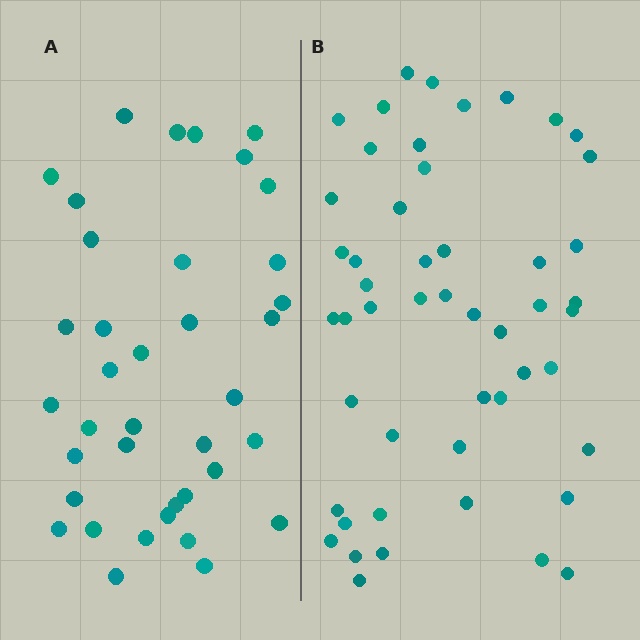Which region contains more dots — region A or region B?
Region B (the right region) has more dots.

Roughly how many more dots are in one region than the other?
Region B has roughly 12 or so more dots than region A.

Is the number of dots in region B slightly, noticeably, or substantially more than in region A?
Region B has noticeably more, but not dramatically so. The ratio is roughly 1.3 to 1.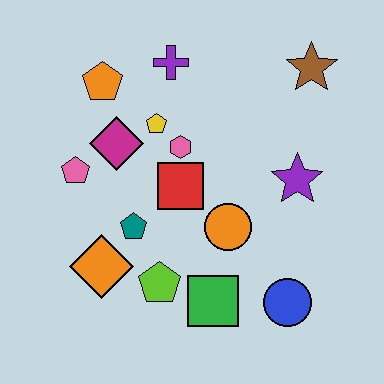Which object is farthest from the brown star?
The orange diamond is farthest from the brown star.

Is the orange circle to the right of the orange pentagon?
Yes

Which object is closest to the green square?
The lime pentagon is closest to the green square.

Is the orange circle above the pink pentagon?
No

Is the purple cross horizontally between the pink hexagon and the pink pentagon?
Yes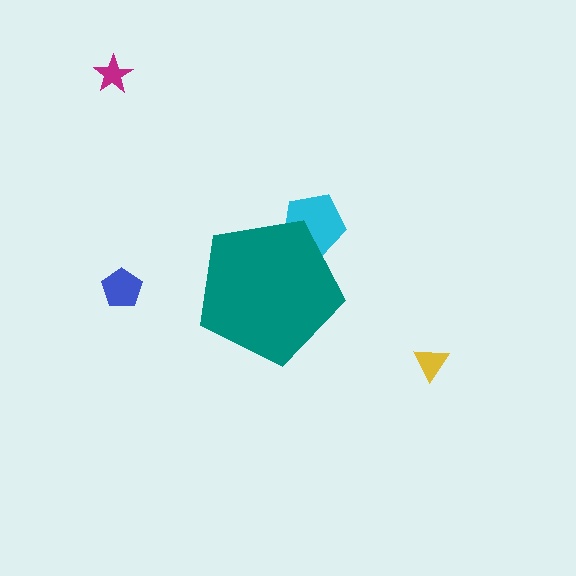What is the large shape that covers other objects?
A teal pentagon.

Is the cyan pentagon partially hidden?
Yes, the cyan pentagon is partially hidden behind the teal pentagon.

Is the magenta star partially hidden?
No, the magenta star is fully visible.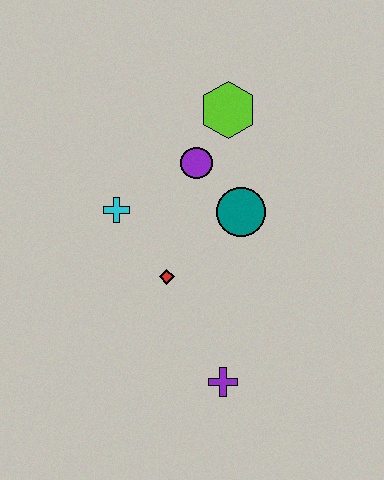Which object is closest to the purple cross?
The red diamond is closest to the purple cross.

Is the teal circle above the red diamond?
Yes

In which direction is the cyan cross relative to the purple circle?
The cyan cross is to the left of the purple circle.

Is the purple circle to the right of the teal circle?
No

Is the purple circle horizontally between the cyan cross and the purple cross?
Yes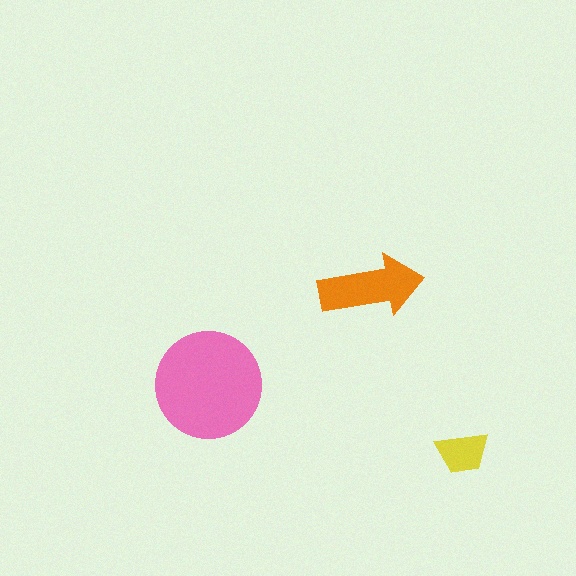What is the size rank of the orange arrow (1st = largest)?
2nd.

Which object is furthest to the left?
The pink circle is leftmost.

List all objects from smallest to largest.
The yellow trapezoid, the orange arrow, the pink circle.